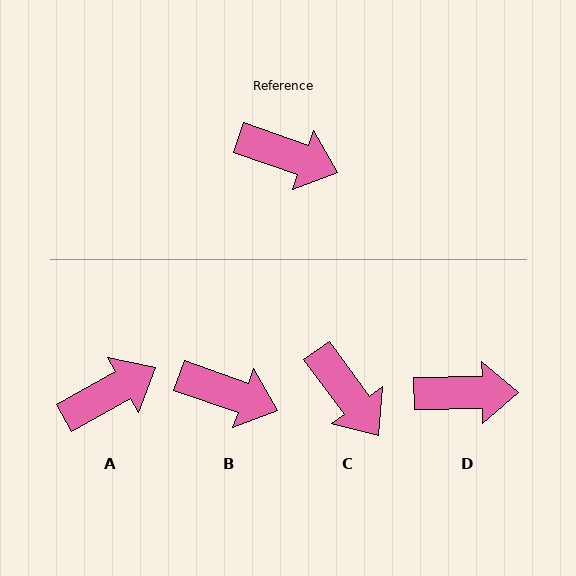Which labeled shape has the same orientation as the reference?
B.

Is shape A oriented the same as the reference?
No, it is off by about 48 degrees.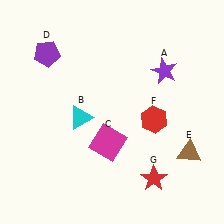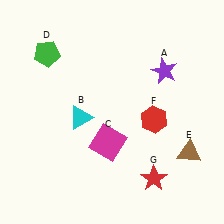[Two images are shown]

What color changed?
The pentagon (D) changed from purple in Image 1 to green in Image 2.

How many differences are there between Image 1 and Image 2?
There is 1 difference between the two images.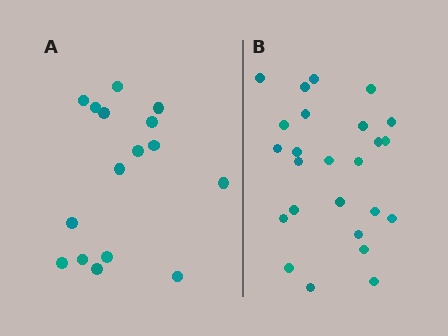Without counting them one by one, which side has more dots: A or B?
Region B (the right region) has more dots.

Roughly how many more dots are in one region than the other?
Region B has roughly 8 or so more dots than region A.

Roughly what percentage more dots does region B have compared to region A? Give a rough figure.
About 55% more.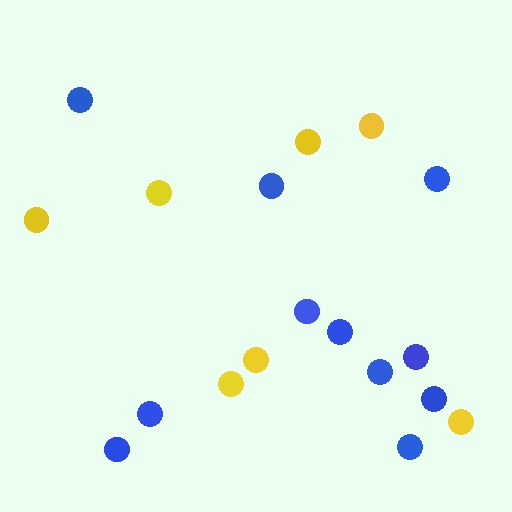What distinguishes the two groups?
There are 2 groups: one group of yellow circles (7) and one group of blue circles (11).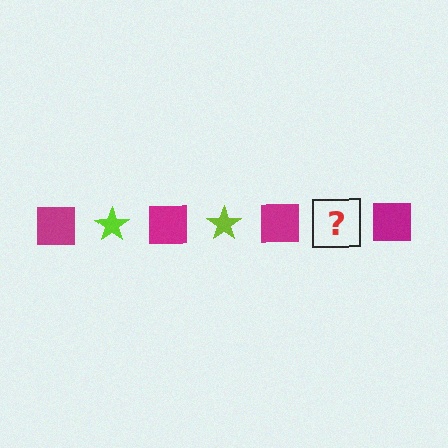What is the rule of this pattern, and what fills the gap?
The rule is that the pattern alternates between magenta square and lime star. The gap should be filled with a lime star.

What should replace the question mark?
The question mark should be replaced with a lime star.